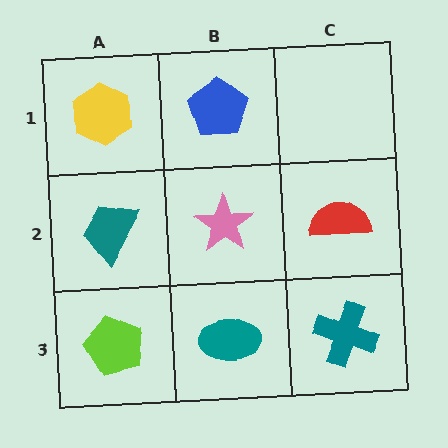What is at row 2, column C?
A red semicircle.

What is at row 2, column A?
A teal trapezoid.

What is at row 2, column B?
A pink star.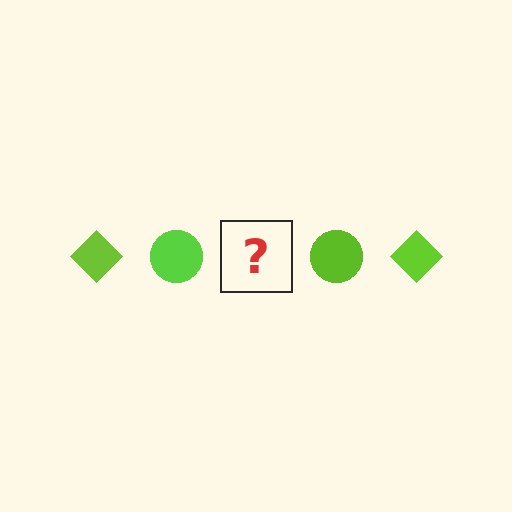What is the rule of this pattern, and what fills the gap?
The rule is that the pattern cycles through diamond, circle shapes in lime. The gap should be filled with a lime diamond.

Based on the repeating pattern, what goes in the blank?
The blank should be a lime diamond.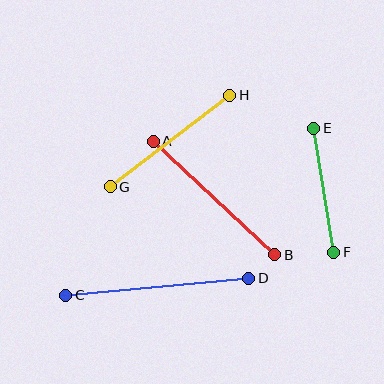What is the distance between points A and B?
The distance is approximately 166 pixels.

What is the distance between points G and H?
The distance is approximately 151 pixels.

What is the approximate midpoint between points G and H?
The midpoint is at approximately (170, 141) pixels.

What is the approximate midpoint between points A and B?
The midpoint is at approximately (214, 198) pixels.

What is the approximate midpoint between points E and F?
The midpoint is at approximately (324, 190) pixels.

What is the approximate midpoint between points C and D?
The midpoint is at approximately (157, 287) pixels.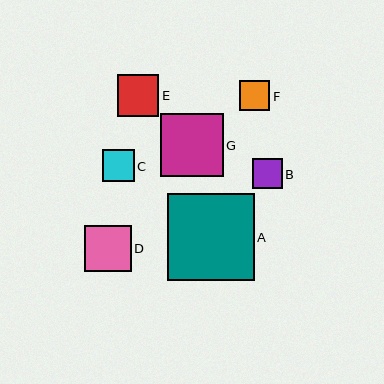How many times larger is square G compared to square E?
Square G is approximately 1.5 times the size of square E.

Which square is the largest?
Square A is the largest with a size of approximately 87 pixels.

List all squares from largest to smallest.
From largest to smallest: A, G, D, E, C, F, B.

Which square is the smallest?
Square B is the smallest with a size of approximately 30 pixels.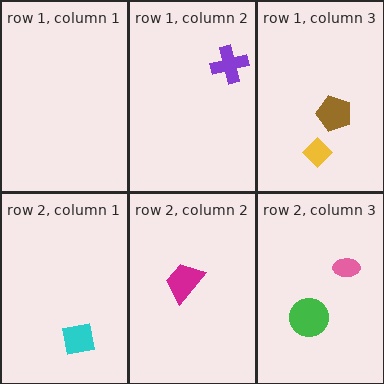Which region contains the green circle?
The row 2, column 3 region.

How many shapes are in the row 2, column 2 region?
1.